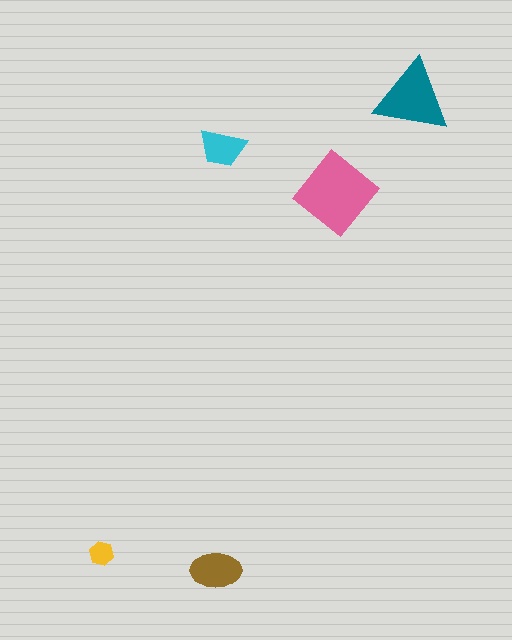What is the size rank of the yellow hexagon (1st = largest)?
5th.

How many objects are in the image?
There are 5 objects in the image.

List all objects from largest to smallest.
The pink diamond, the teal triangle, the brown ellipse, the cyan trapezoid, the yellow hexagon.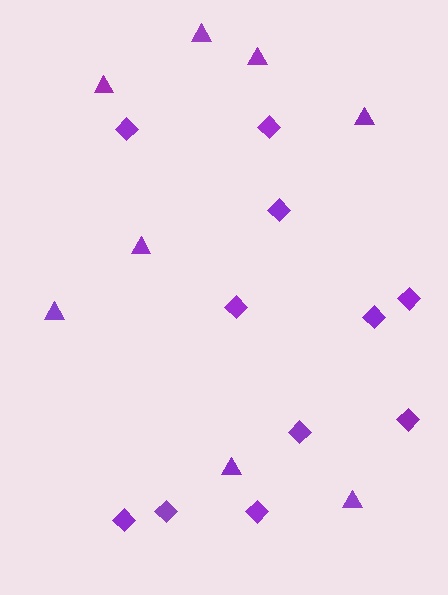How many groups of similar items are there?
There are 2 groups: one group of diamonds (11) and one group of triangles (8).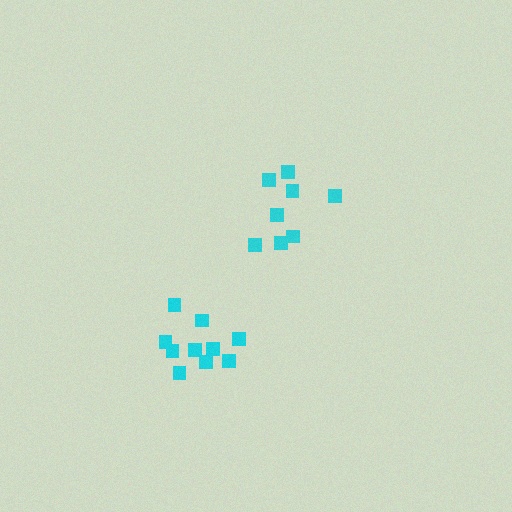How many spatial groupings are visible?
There are 2 spatial groupings.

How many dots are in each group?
Group 1: 8 dots, Group 2: 10 dots (18 total).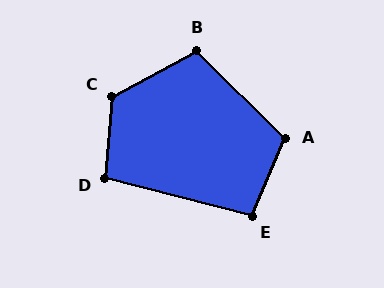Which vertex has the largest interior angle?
C, at approximately 123 degrees.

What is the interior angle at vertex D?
Approximately 100 degrees (obtuse).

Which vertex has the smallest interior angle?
E, at approximately 99 degrees.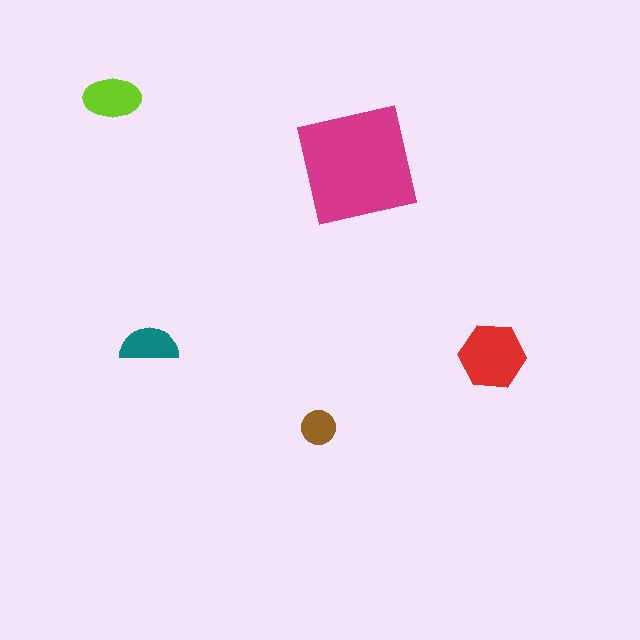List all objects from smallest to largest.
The brown circle, the teal semicircle, the lime ellipse, the red hexagon, the magenta square.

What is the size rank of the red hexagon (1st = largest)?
2nd.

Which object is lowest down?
The brown circle is bottommost.